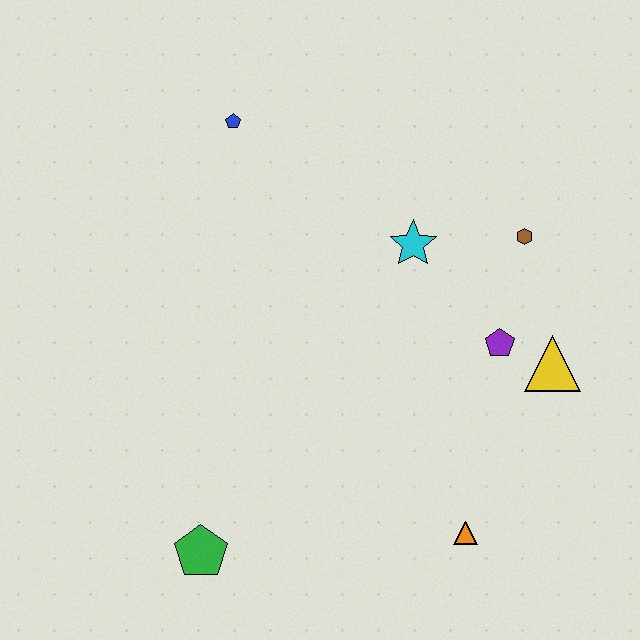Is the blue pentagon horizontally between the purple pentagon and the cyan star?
No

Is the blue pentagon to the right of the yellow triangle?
No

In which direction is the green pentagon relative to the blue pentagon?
The green pentagon is below the blue pentagon.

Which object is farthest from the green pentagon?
The brown hexagon is farthest from the green pentagon.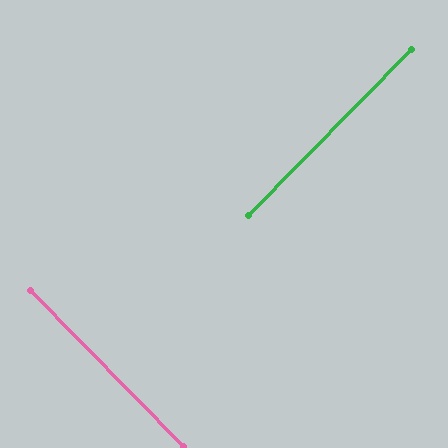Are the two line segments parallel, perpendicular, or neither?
Perpendicular — they meet at approximately 89°.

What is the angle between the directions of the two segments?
Approximately 89 degrees.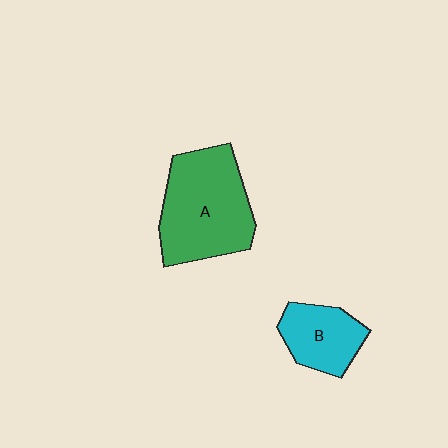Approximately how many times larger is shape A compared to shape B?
Approximately 1.9 times.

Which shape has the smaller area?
Shape B (cyan).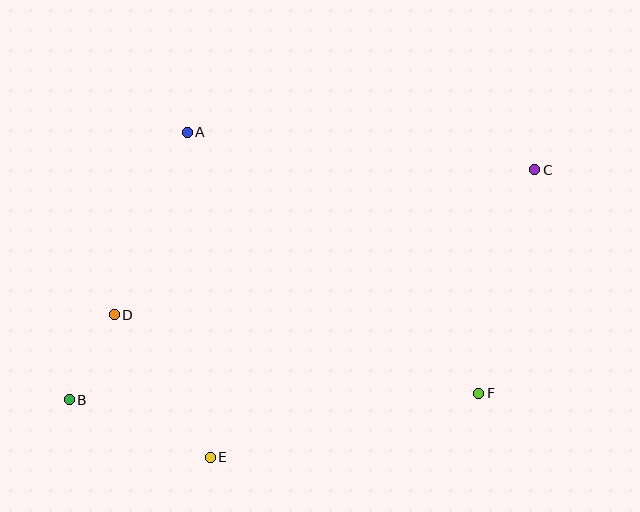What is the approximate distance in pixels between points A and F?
The distance between A and F is approximately 391 pixels.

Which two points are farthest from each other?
Points B and C are farthest from each other.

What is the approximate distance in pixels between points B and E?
The distance between B and E is approximately 152 pixels.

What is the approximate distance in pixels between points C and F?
The distance between C and F is approximately 231 pixels.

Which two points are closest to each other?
Points B and D are closest to each other.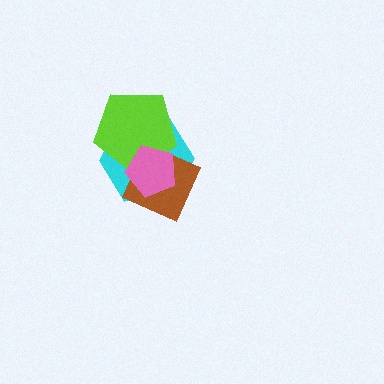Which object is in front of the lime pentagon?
The pink pentagon is in front of the lime pentagon.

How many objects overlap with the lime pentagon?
3 objects overlap with the lime pentagon.